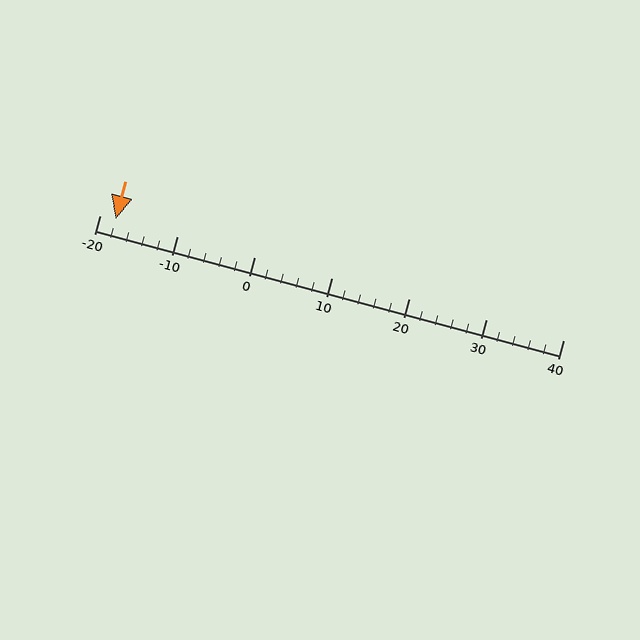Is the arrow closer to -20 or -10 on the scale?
The arrow is closer to -20.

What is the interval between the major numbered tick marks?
The major tick marks are spaced 10 units apart.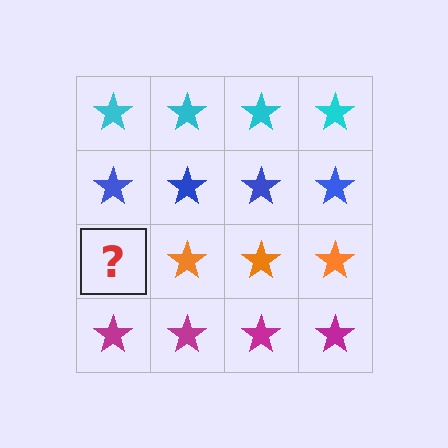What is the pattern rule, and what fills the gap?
The rule is that each row has a consistent color. The gap should be filled with an orange star.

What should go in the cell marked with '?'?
The missing cell should contain an orange star.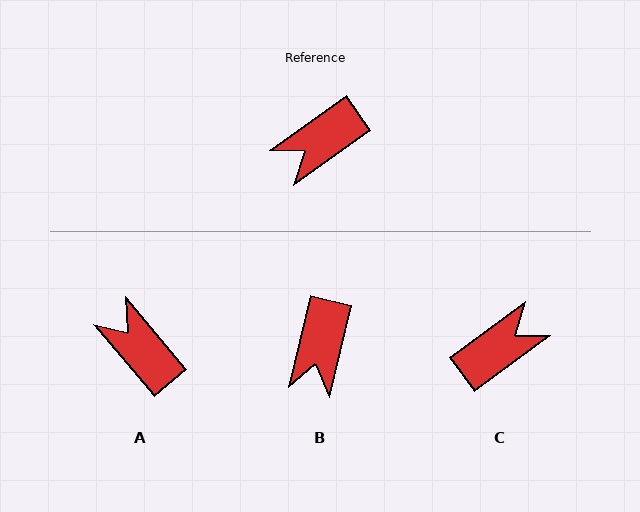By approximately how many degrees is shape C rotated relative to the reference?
Approximately 179 degrees clockwise.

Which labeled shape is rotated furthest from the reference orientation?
C, about 179 degrees away.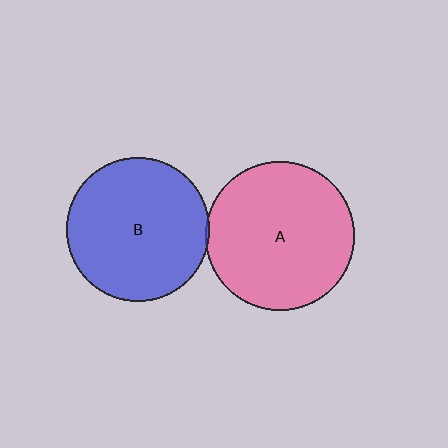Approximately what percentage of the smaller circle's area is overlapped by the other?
Approximately 5%.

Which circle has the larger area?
Circle A (pink).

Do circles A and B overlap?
Yes.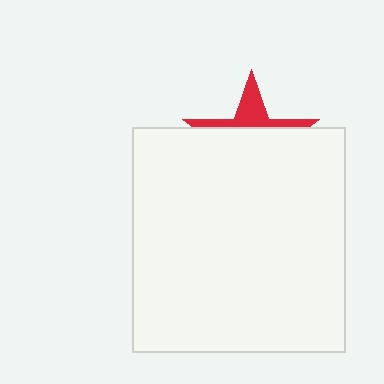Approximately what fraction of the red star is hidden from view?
Roughly 69% of the red star is hidden behind the white rectangle.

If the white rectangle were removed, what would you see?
You would see the complete red star.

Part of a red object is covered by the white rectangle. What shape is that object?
It is a star.